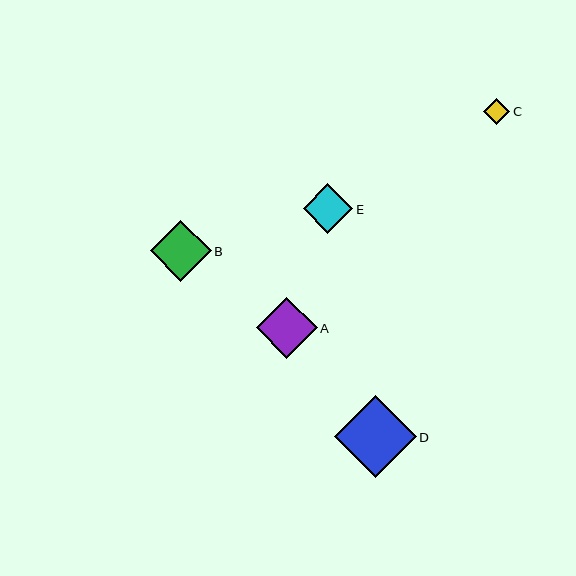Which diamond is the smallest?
Diamond C is the smallest with a size of approximately 26 pixels.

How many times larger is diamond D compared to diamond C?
Diamond D is approximately 3.1 times the size of diamond C.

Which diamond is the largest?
Diamond D is the largest with a size of approximately 82 pixels.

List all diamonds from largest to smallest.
From largest to smallest: D, B, A, E, C.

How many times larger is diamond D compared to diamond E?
Diamond D is approximately 1.7 times the size of diamond E.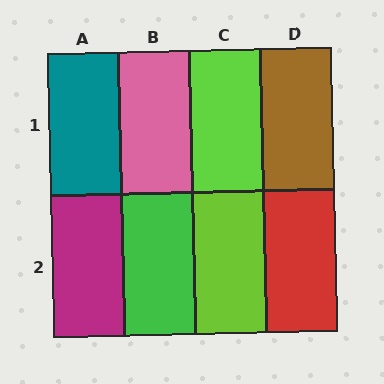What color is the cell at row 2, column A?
Magenta.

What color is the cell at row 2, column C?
Lime.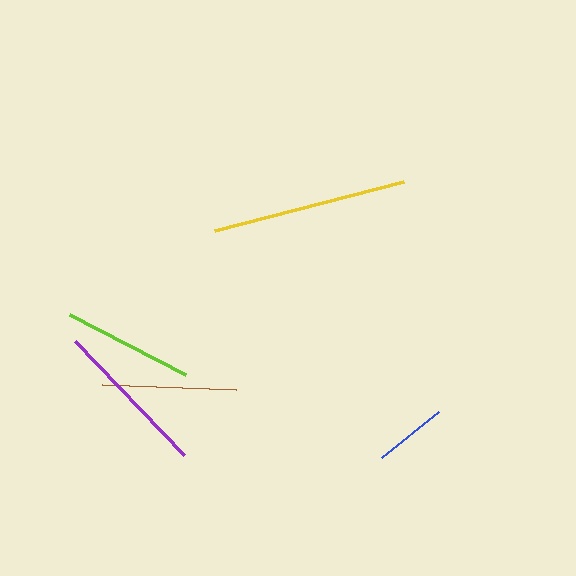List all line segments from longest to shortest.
From longest to shortest: yellow, purple, brown, lime, blue.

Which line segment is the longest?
The yellow line is the longest at approximately 196 pixels.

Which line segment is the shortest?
The blue line is the shortest at approximately 73 pixels.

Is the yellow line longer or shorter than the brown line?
The yellow line is longer than the brown line.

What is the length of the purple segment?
The purple segment is approximately 158 pixels long.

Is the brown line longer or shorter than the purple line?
The purple line is longer than the brown line.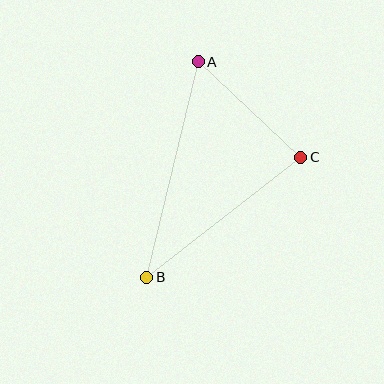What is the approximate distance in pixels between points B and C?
The distance between B and C is approximately 195 pixels.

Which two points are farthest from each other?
Points A and B are farthest from each other.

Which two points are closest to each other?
Points A and C are closest to each other.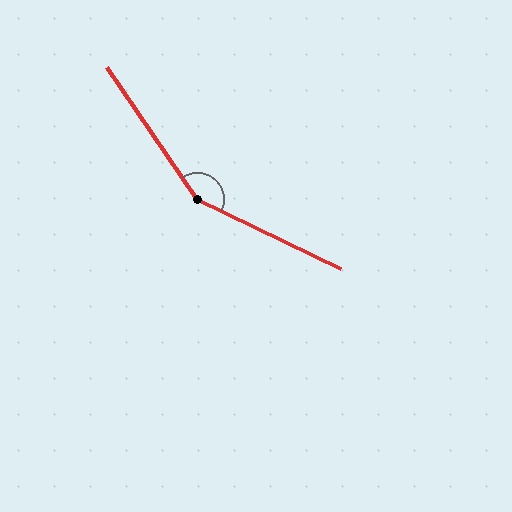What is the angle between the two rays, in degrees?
Approximately 150 degrees.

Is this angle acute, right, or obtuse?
It is obtuse.